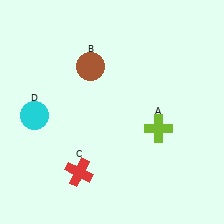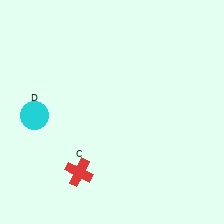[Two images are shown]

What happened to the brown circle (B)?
The brown circle (B) was removed in Image 2. It was in the top-left area of Image 1.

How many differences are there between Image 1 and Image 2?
There are 2 differences between the two images.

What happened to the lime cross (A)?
The lime cross (A) was removed in Image 2. It was in the bottom-right area of Image 1.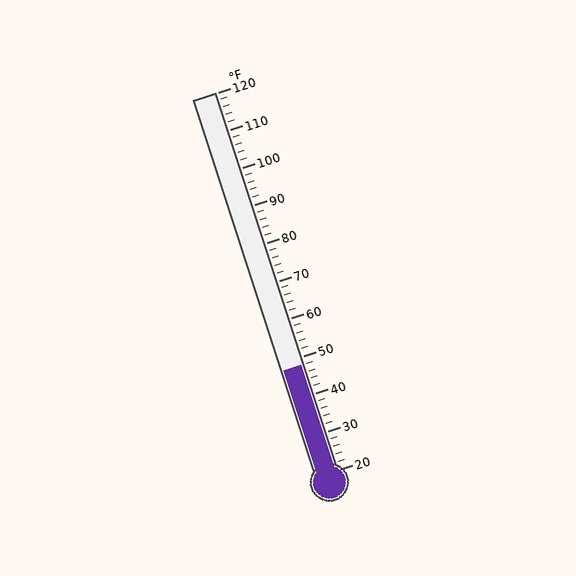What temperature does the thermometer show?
The thermometer shows approximately 48°F.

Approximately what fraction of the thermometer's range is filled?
The thermometer is filled to approximately 30% of its range.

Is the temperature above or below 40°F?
The temperature is above 40°F.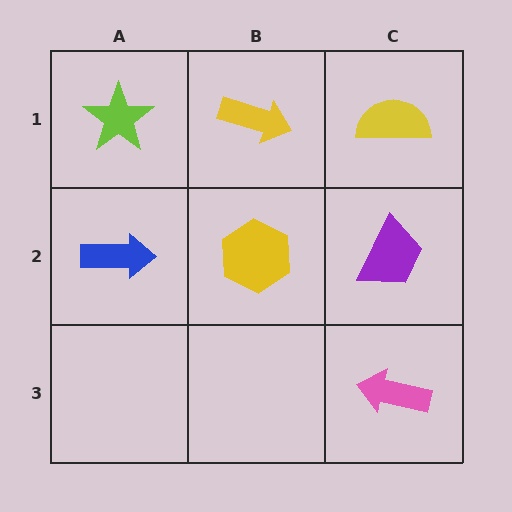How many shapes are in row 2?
3 shapes.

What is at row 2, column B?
A yellow hexagon.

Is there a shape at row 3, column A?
No, that cell is empty.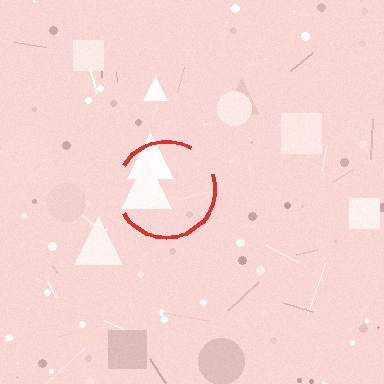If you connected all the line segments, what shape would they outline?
They would outline a circle.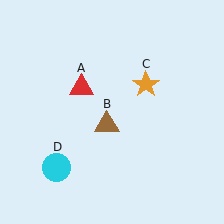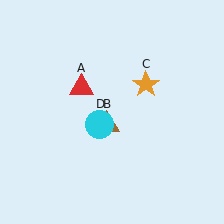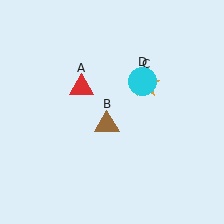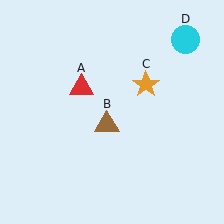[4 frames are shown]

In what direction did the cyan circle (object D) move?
The cyan circle (object D) moved up and to the right.